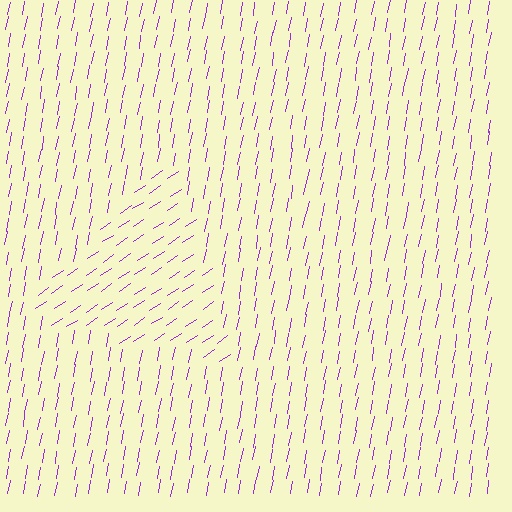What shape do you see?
I see a triangle.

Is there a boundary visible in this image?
Yes, there is a texture boundary formed by a change in line orientation.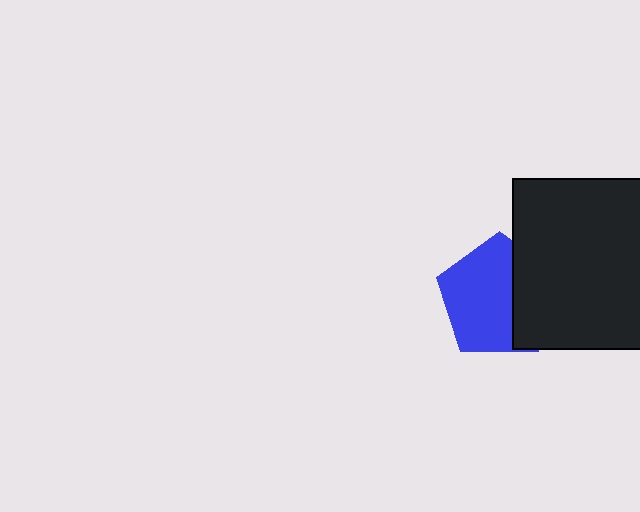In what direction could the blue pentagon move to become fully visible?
The blue pentagon could move left. That would shift it out from behind the black square entirely.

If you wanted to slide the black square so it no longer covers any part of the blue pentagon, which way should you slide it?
Slide it right — that is the most direct way to separate the two shapes.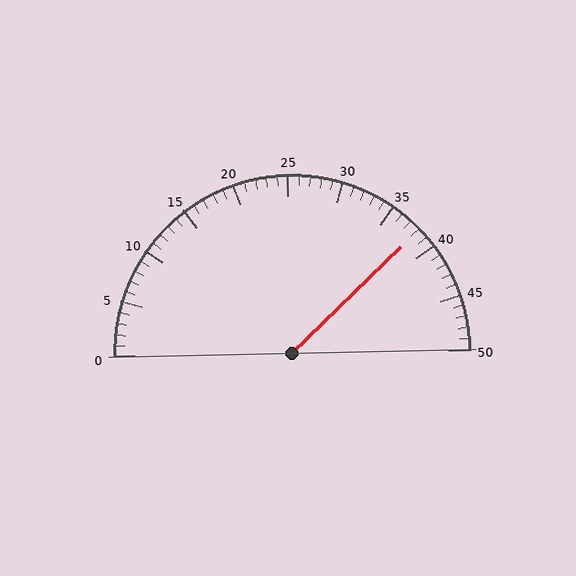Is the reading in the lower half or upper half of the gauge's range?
The reading is in the upper half of the range (0 to 50).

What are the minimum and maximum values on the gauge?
The gauge ranges from 0 to 50.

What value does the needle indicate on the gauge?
The needle indicates approximately 38.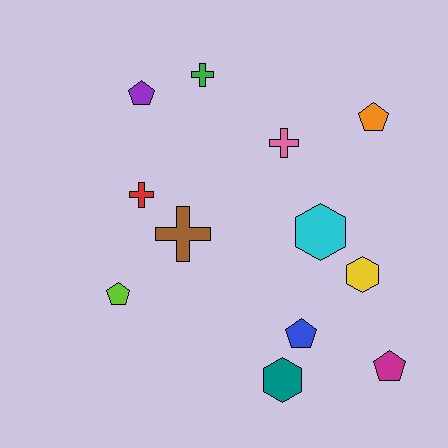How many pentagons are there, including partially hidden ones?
There are 5 pentagons.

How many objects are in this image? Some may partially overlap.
There are 12 objects.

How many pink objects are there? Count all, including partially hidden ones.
There is 1 pink object.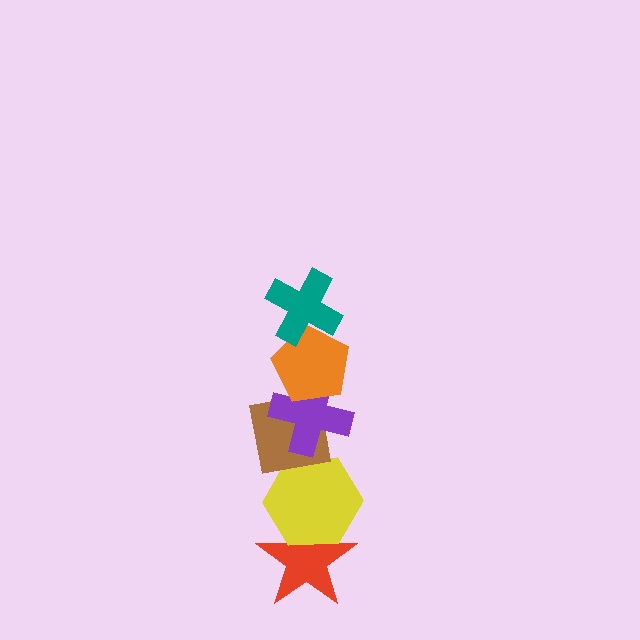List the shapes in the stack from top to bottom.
From top to bottom: the teal cross, the orange pentagon, the purple cross, the brown square, the yellow hexagon, the red star.